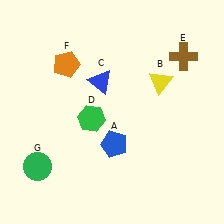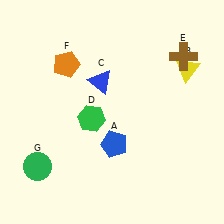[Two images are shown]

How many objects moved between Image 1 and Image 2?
1 object moved between the two images.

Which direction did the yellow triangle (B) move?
The yellow triangle (B) moved right.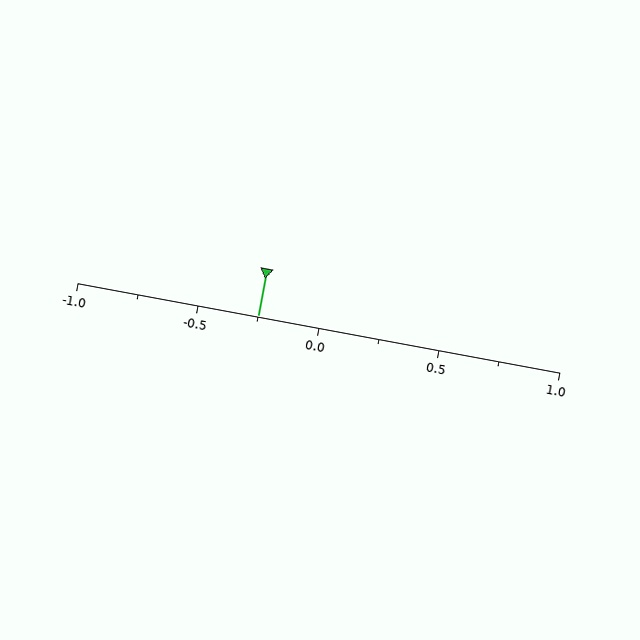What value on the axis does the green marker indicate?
The marker indicates approximately -0.25.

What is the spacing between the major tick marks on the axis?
The major ticks are spaced 0.5 apart.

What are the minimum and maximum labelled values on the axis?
The axis runs from -1.0 to 1.0.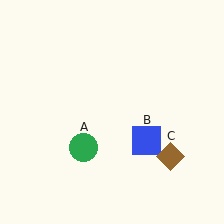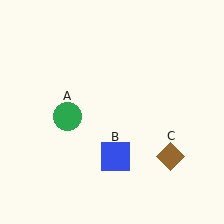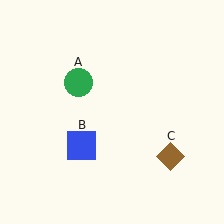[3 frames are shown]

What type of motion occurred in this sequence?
The green circle (object A), blue square (object B) rotated clockwise around the center of the scene.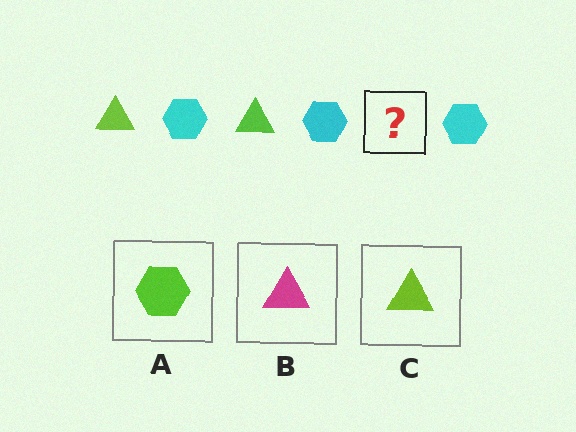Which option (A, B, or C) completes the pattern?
C.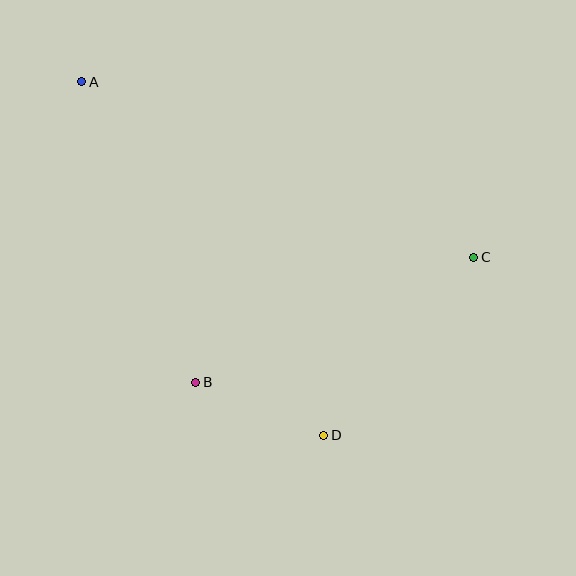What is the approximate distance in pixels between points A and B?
The distance between A and B is approximately 322 pixels.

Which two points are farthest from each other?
Points A and C are farthest from each other.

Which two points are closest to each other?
Points B and D are closest to each other.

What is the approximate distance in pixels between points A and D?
The distance between A and D is approximately 429 pixels.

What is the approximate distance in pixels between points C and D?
The distance between C and D is approximately 233 pixels.